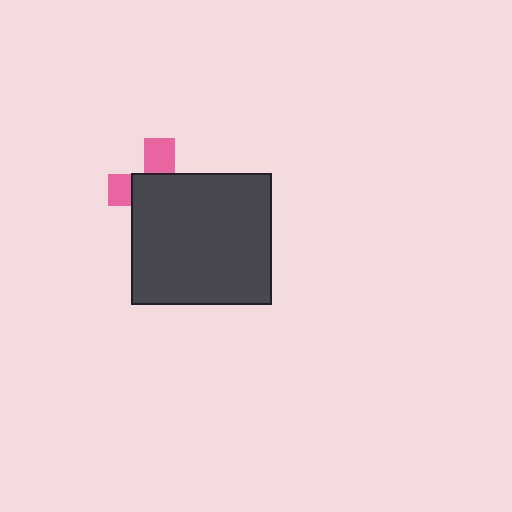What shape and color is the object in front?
The object in front is a dark gray rectangle.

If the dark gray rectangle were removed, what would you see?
You would see the complete pink cross.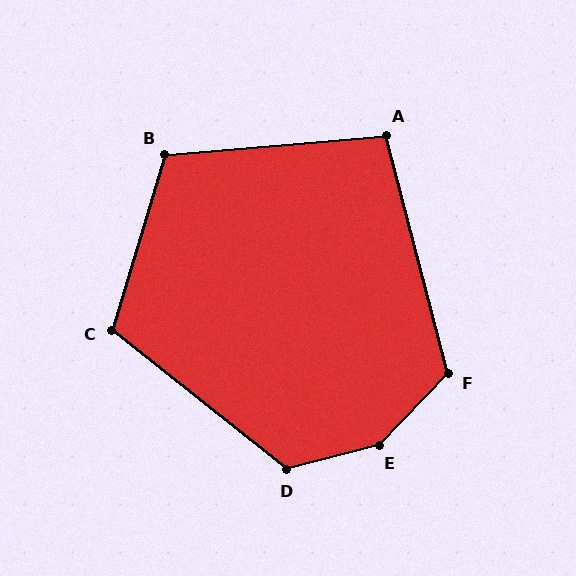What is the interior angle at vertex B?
Approximately 112 degrees (obtuse).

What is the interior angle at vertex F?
Approximately 121 degrees (obtuse).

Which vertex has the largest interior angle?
E, at approximately 149 degrees.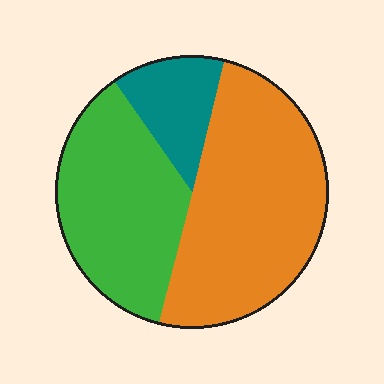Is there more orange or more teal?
Orange.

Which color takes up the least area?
Teal, at roughly 15%.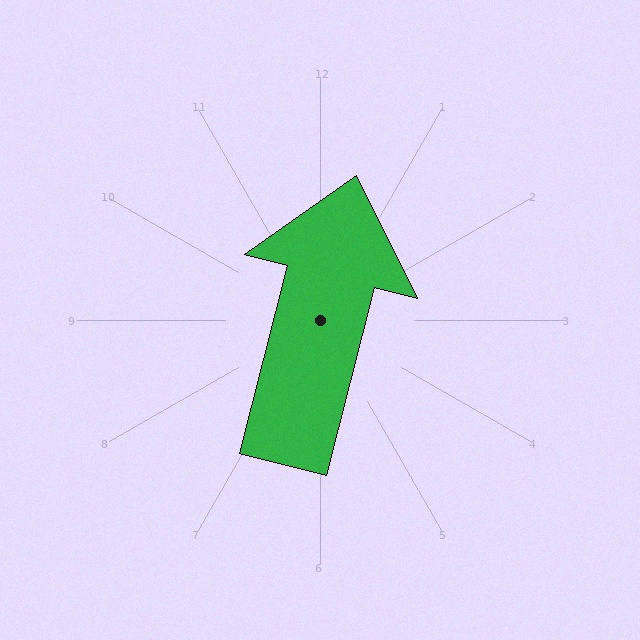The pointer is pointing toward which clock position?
Roughly 12 o'clock.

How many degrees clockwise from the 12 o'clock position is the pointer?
Approximately 14 degrees.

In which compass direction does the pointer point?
North.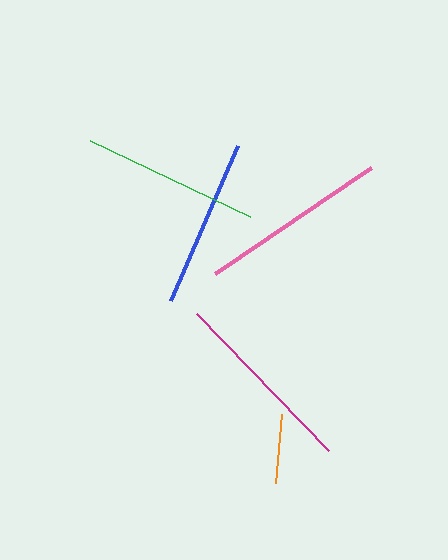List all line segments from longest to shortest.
From longest to shortest: magenta, pink, green, blue, orange.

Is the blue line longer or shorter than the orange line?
The blue line is longer than the orange line.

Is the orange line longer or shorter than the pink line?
The pink line is longer than the orange line.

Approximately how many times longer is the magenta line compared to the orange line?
The magenta line is approximately 2.8 times the length of the orange line.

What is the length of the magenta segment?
The magenta segment is approximately 191 pixels long.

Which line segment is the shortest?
The orange line is the shortest at approximately 69 pixels.